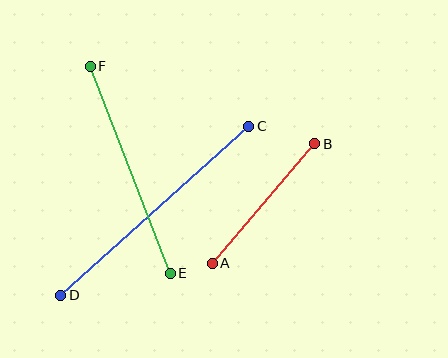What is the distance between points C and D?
The distance is approximately 253 pixels.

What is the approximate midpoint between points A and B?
The midpoint is at approximately (263, 204) pixels.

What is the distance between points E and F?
The distance is approximately 222 pixels.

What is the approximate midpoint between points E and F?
The midpoint is at approximately (130, 170) pixels.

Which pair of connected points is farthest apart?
Points C and D are farthest apart.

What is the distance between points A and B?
The distance is approximately 157 pixels.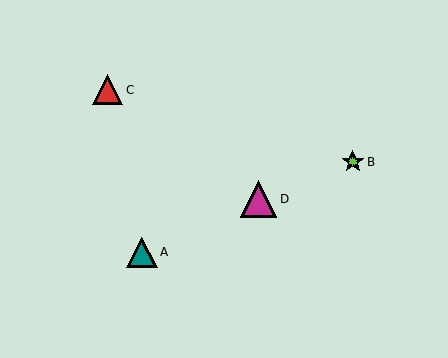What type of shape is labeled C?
Shape C is a red triangle.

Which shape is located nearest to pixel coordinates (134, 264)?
The teal triangle (labeled A) at (142, 252) is nearest to that location.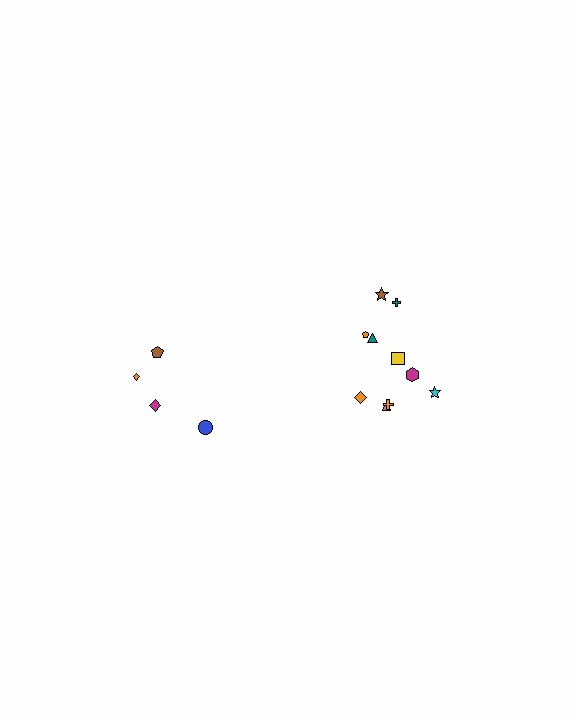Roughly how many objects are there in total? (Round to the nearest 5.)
Roughly 15 objects in total.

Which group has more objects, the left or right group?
The right group.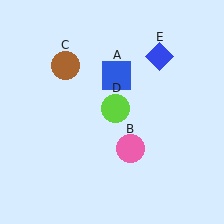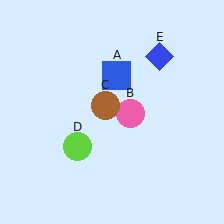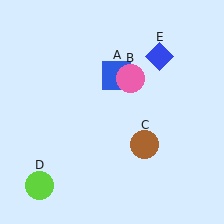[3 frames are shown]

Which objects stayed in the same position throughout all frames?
Blue square (object A) and blue diamond (object E) remained stationary.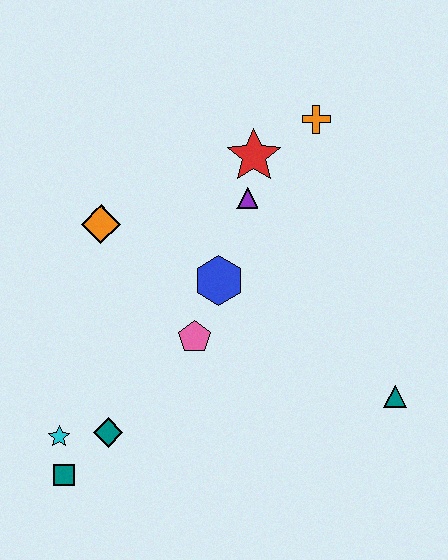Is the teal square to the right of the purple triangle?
No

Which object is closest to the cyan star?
The teal square is closest to the cyan star.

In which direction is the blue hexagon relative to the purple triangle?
The blue hexagon is below the purple triangle.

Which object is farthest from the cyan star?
The orange cross is farthest from the cyan star.